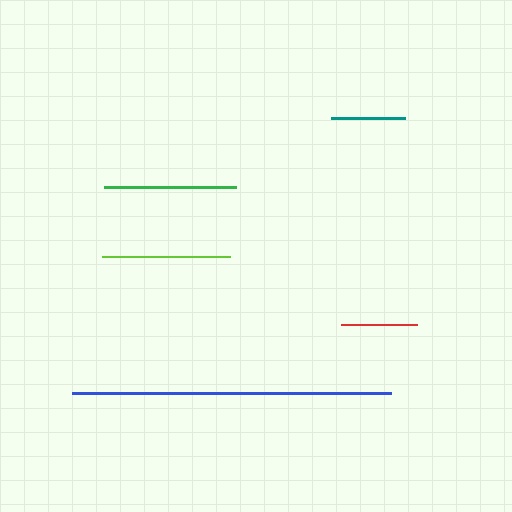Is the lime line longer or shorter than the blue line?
The blue line is longer than the lime line.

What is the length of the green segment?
The green segment is approximately 133 pixels long.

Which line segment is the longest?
The blue line is the longest at approximately 319 pixels.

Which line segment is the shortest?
The teal line is the shortest at approximately 74 pixels.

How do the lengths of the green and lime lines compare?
The green and lime lines are approximately the same length.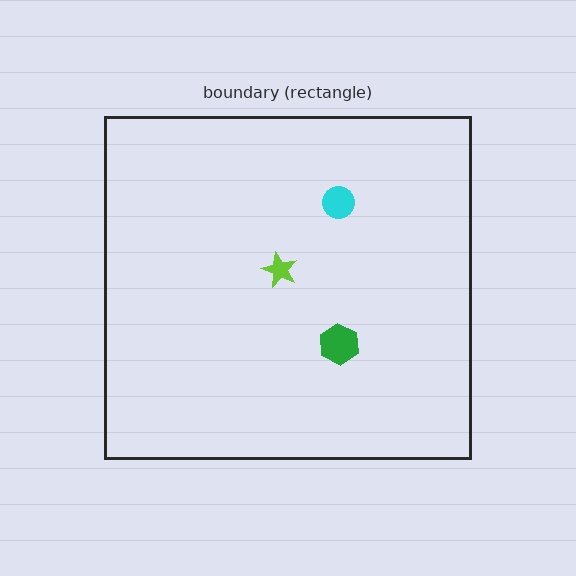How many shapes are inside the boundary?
3 inside, 0 outside.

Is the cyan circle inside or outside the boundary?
Inside.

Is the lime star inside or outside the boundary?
Inside.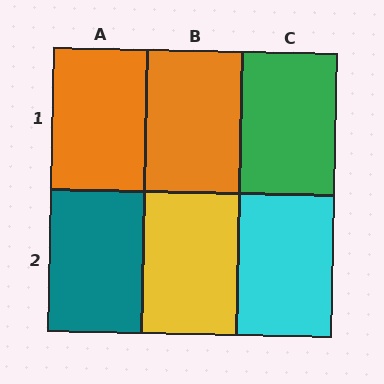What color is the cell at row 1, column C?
Green.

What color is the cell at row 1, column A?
Orange.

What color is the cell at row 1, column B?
Orange.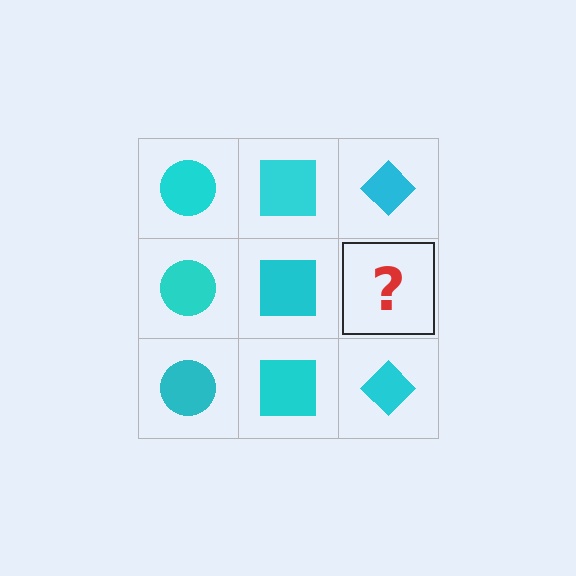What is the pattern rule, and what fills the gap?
The rule is that each column has a consistent shape. The gap should be filled with a cyan diamond.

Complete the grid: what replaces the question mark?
The question mark should be replaced with a cyan diamond.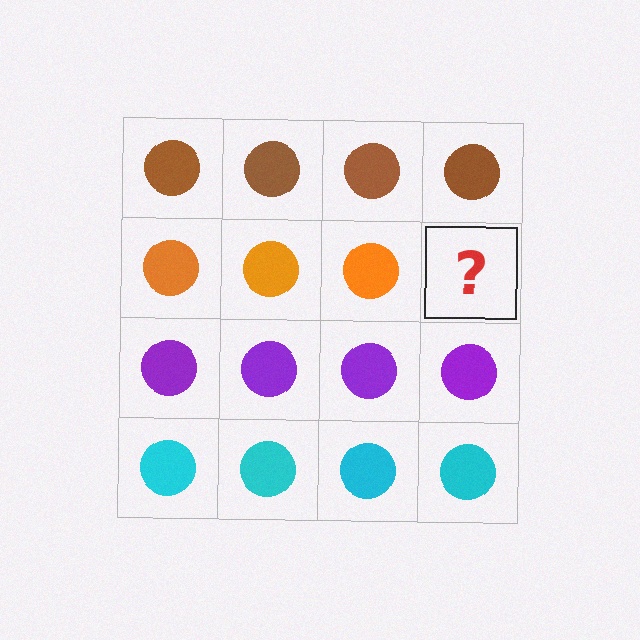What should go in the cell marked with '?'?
The missing cell should contain an orange circle.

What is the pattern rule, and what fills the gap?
The rule is that each row has a consistent color. The gap should be filled with an orange circle.